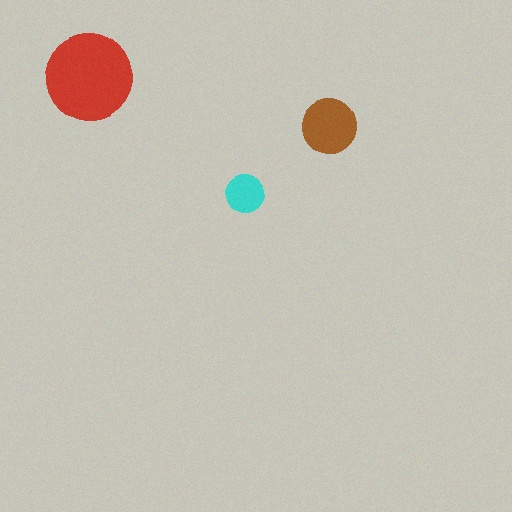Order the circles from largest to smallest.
the red one, the brown one, the cyan one.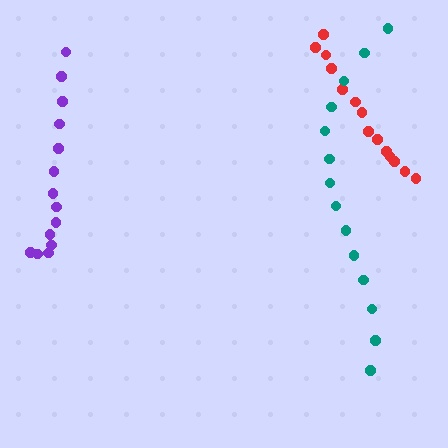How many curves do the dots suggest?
There are 3 distinct paths.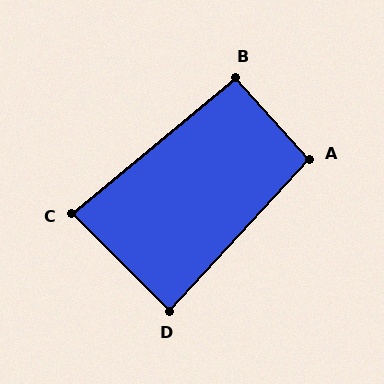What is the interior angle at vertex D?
Approximately 87 degrees (approximately right).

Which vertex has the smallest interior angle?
C, at approximately 85 degrees.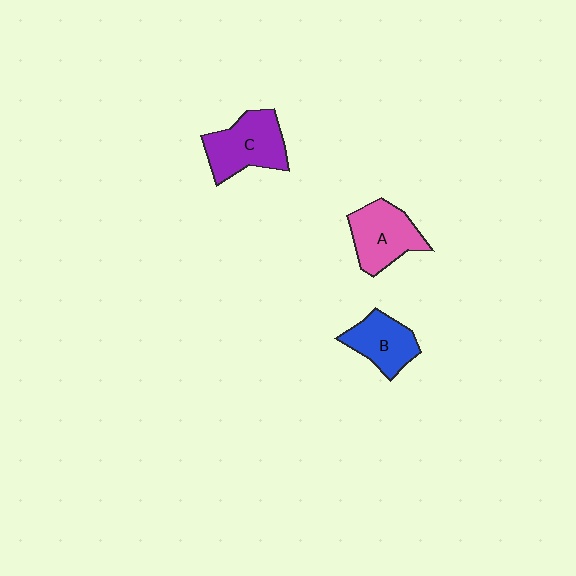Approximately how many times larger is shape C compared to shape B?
Approximately 1.3 times.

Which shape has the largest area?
Shape C (purple).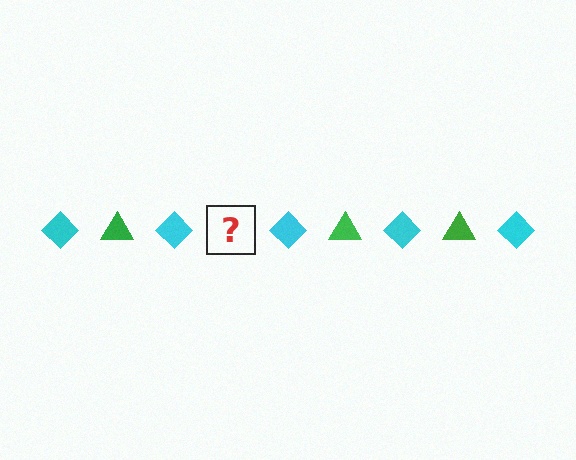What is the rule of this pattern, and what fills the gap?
The rule is that the pattern alternates between cyan diamond and green triangle. The gap should be filled with a green triangle.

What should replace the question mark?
The question mark should be replaced with a green triangle.